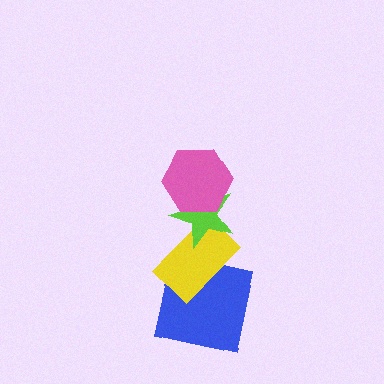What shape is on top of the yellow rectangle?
The lime star is on top of the yellow rectangle.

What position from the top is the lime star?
The lime star is 2nd from the top.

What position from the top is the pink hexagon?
The pink hexagon is 1st from the top.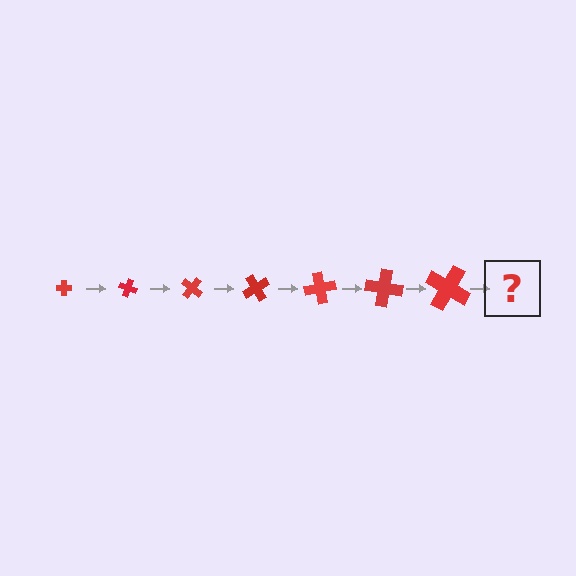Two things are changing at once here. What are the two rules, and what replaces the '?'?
The two rules are that the cross grows larger each step and it rotates 20 degrees each step. The '?' should be a cross, larger than the previous one and rotated 140 degrees from the start.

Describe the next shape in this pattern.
It should be a cross, larger than the previous one and rotated 140 degrees from the start.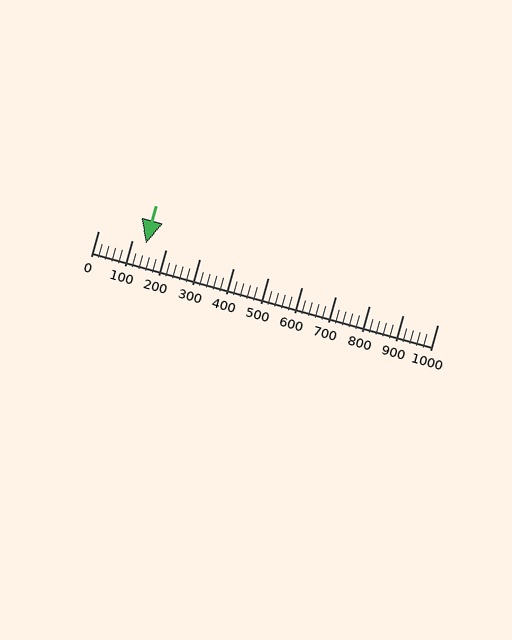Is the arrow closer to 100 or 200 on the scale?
The arrow is closer to 100.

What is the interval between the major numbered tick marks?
The major tick marks are spaced 100 units apart.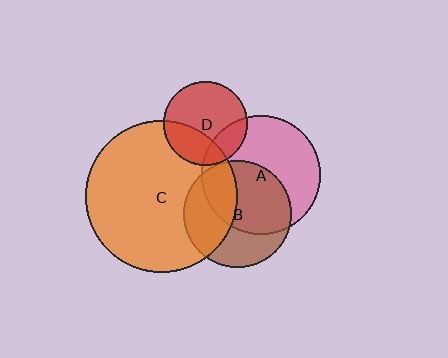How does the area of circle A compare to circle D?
Approximately 2.0 times.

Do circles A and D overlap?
Yes.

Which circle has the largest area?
Circle C (orange).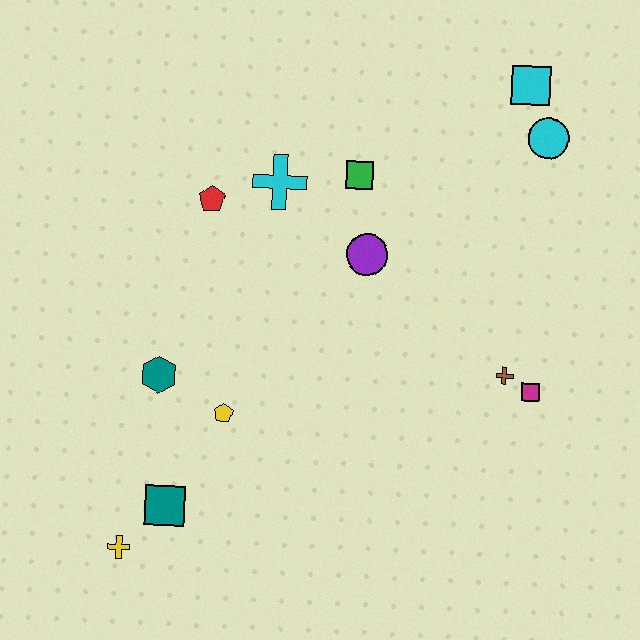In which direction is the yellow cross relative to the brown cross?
The yellow cross is to the left of the brown cross.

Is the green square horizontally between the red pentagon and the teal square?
No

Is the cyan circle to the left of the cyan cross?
No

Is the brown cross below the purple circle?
Yes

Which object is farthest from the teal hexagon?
The cyan square is farthest from the teal hexagon.